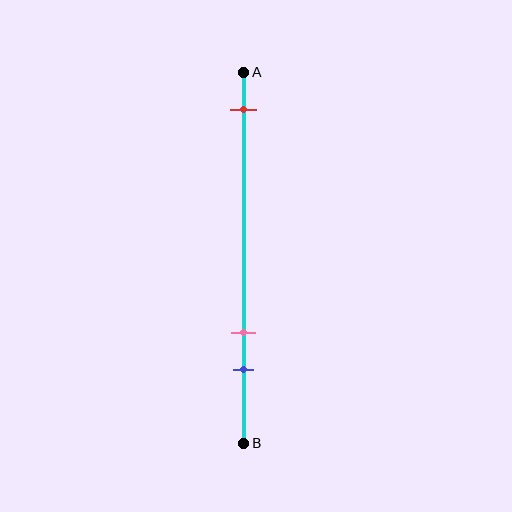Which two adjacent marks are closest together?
The pink and blue marks are the closest adjacent pair.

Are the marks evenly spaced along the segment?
No, the marks are not evenly spaced.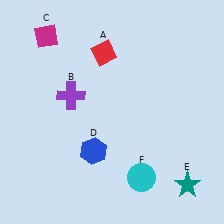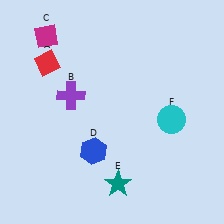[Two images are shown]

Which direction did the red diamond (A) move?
The red diamond (A) moved left.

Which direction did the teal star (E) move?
The teal star (E) moved left.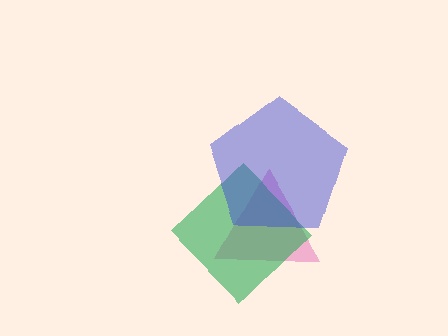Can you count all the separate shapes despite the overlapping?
Yes, there are 3 separate shapes.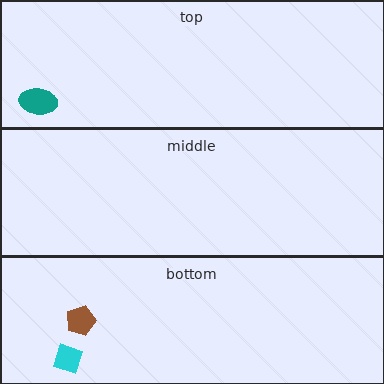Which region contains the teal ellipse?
The top region.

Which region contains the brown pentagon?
The bottom region.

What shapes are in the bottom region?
The brown pentagon, the cyan diamond.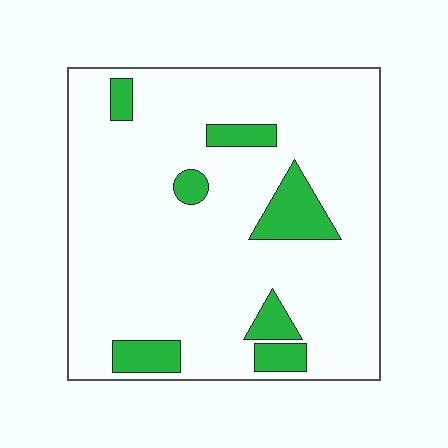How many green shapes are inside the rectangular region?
7.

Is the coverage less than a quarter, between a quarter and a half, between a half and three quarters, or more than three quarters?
Less than a quarter.